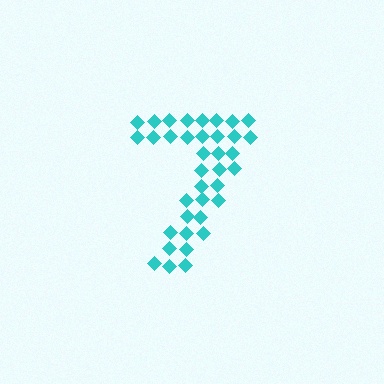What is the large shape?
The large shape is the digit 7.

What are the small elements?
The small elements are diamonds.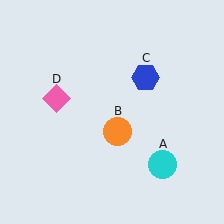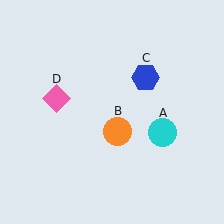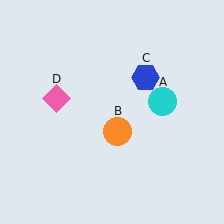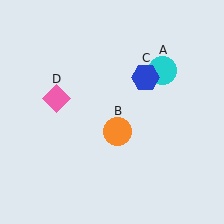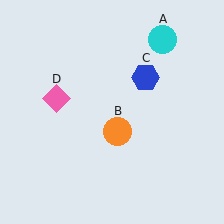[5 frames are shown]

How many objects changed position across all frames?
1 object changed position: cyan circle (object A).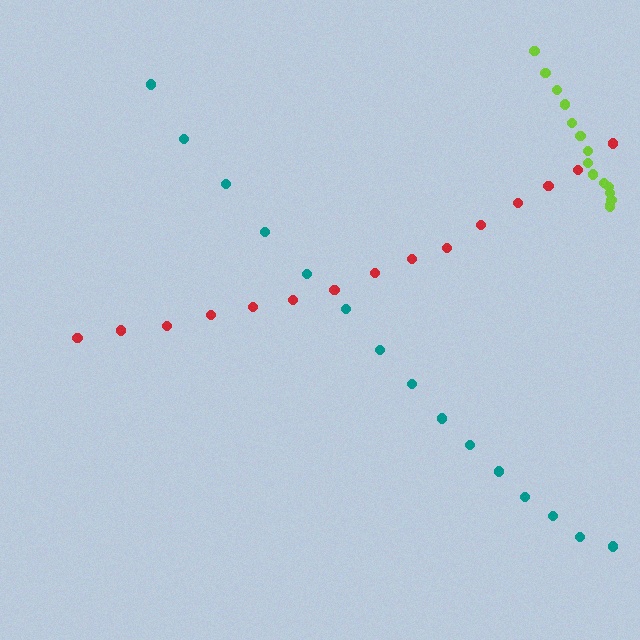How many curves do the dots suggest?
There are 3 distinct paths.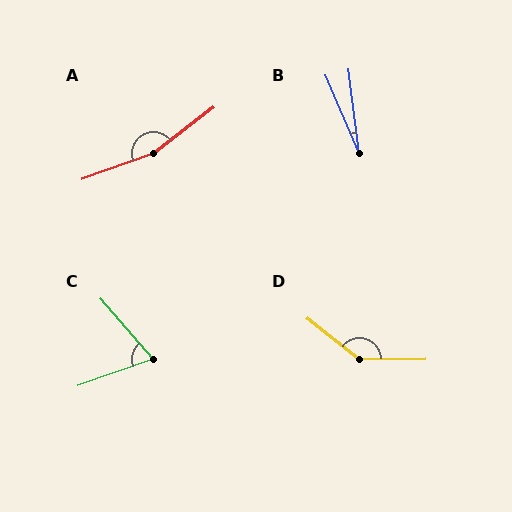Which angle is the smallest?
B, at approximately 16 degrees.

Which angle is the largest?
A, at approximately 162 degrees.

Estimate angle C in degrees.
Approximately 69 degrees.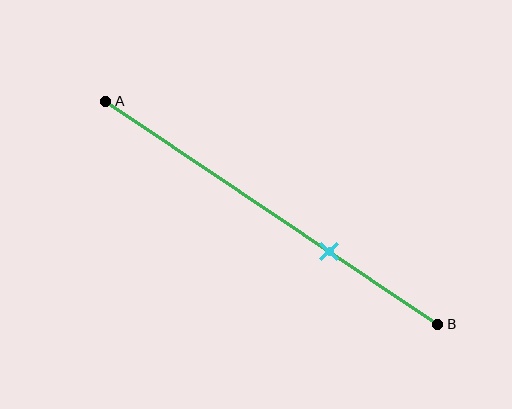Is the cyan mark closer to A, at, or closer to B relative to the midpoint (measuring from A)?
The cyan mark is closer to point B than the midpoint of segment AB.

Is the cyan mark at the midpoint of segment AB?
No, the mark is at about 65% from A, not at the 50% midpoint.